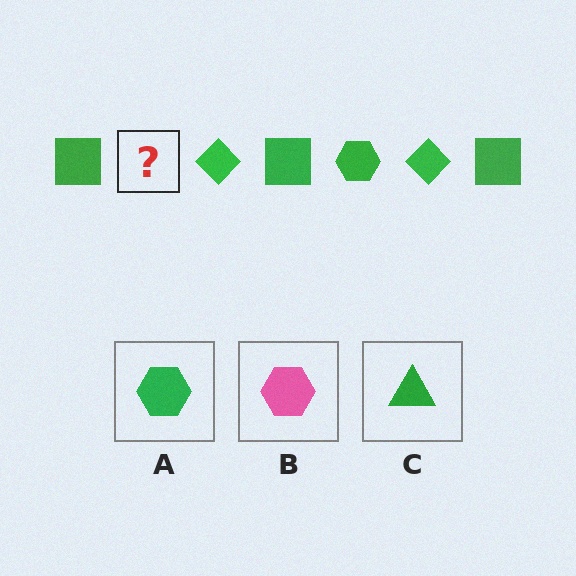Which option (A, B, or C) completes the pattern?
A.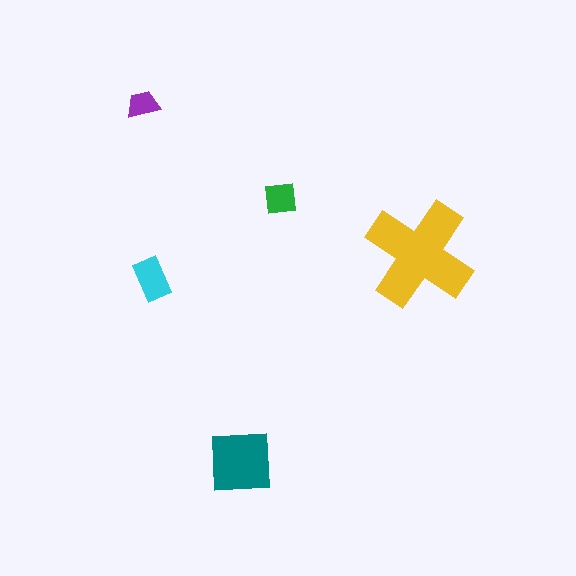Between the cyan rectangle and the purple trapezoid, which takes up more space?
The cyan rectangle.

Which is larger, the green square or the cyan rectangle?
The cyan rectangle.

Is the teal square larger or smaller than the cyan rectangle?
Larger.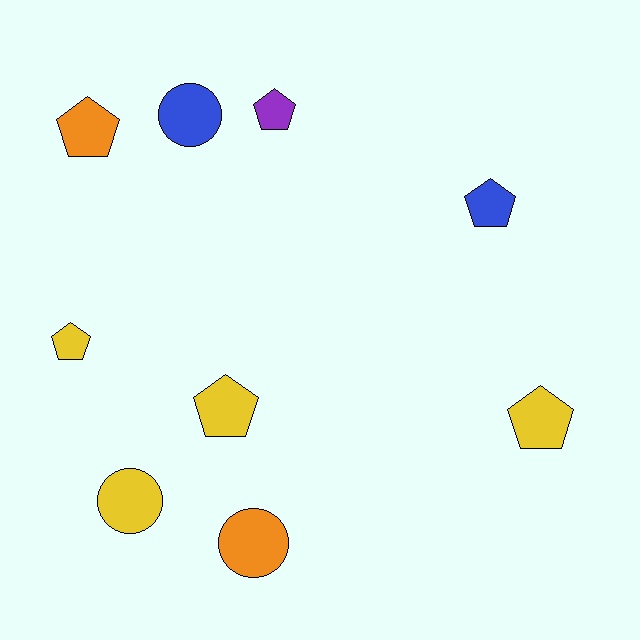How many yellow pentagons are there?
There are 3 yellow pentagons.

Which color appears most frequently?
Yellow, with 4 objects.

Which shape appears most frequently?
Pentagon, with 6 objects.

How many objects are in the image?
There are 9 objects.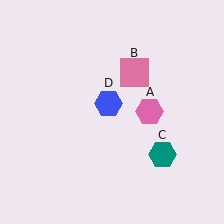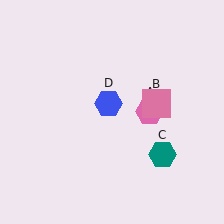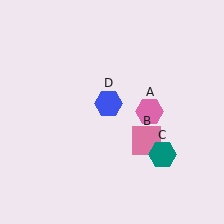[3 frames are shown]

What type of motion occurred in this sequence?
The pink square (object B) rotated clockwise around the center of the scene.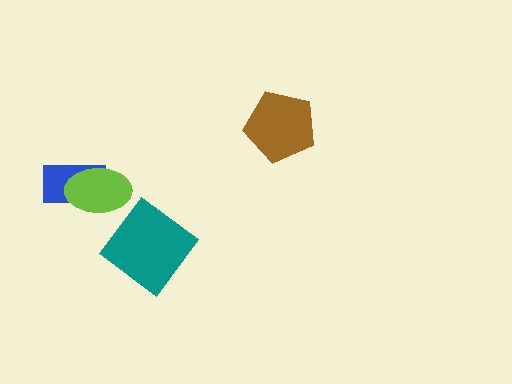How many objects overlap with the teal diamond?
0 objects overlap with the teal diamond.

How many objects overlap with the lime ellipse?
1 object overlaps with the lime ellipse.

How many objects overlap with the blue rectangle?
1 object overlaps with the blue rectangle.